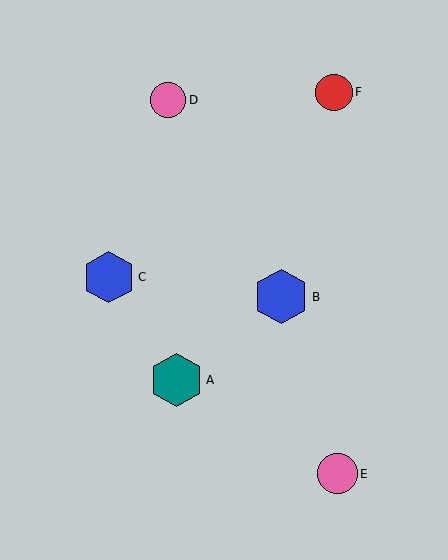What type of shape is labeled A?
Shape A is a teal hexagon.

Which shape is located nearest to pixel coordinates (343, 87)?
The red circle (labeled F) at (334, 92) is nearest to that location.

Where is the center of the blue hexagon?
The center of the blue hexagon is at (109, 277).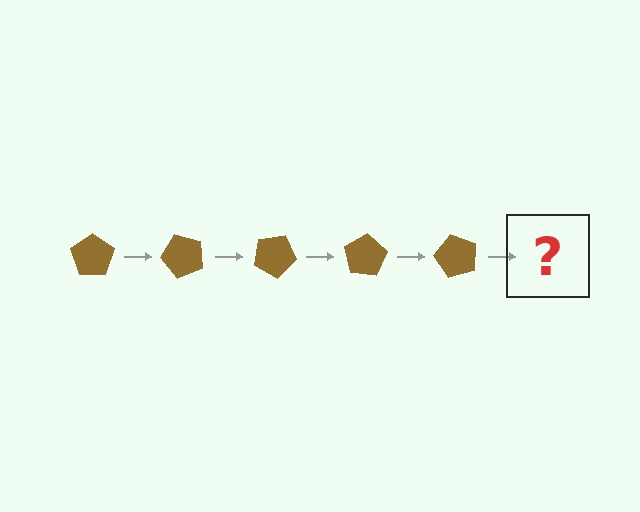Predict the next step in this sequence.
The next step is a brown pentagon rotated 250 degrees.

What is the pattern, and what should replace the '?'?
The pattern is that the pentagon rotates 50 degrees each step. The '?' should be a brown pentagon rotated 250 degrees.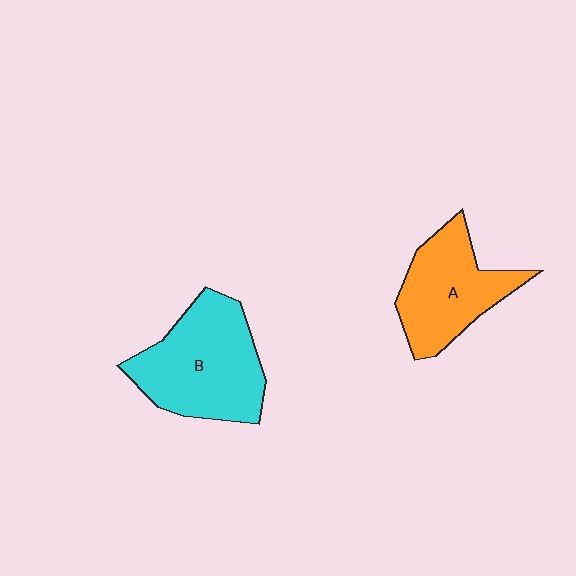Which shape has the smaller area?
Shape A (orange).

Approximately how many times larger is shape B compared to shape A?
Approximately 1.3 times.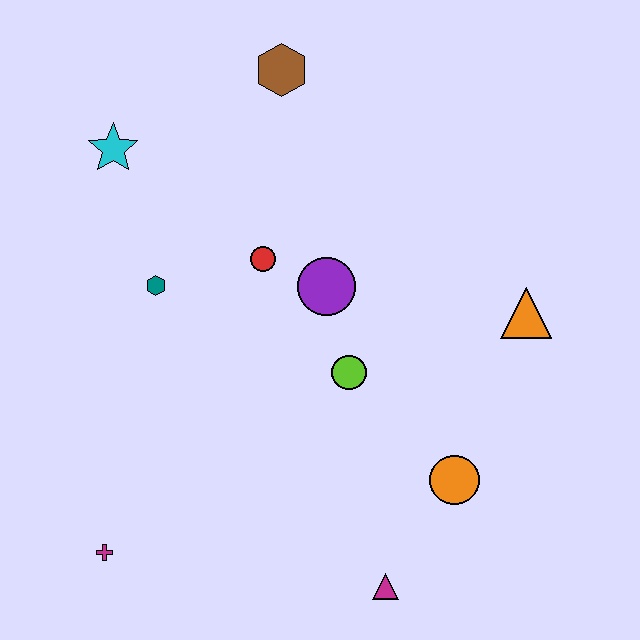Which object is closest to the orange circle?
The magenta triangle is closest to the orange circle.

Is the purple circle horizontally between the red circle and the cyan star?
No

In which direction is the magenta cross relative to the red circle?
The magenta cross is below the red circle.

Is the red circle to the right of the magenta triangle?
No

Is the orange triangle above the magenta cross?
Yes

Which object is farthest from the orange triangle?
The magenta cross is farthest from the orange triangle.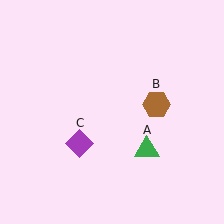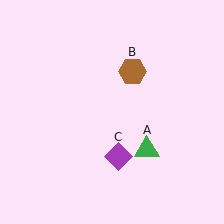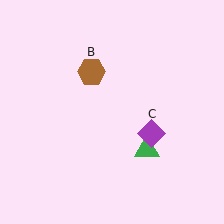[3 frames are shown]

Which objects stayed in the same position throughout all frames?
Green triangle (object A) remained stationary.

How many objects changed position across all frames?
2 objects changed position: brown hexagon (object B), purple diamond (object C).